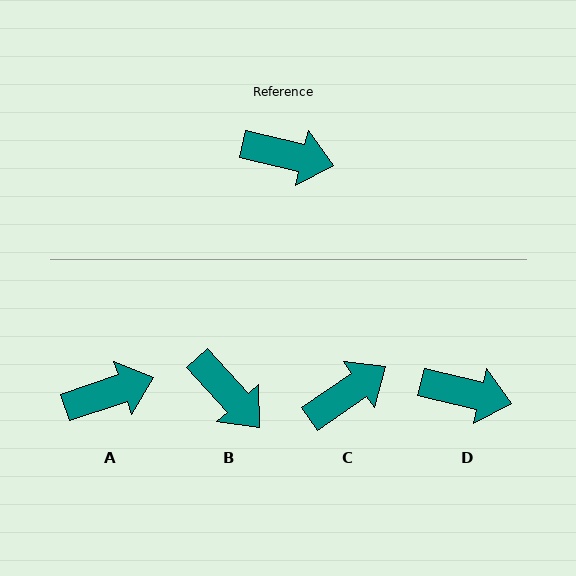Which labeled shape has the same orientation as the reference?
D.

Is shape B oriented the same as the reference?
No, it is off by about 35 degrees.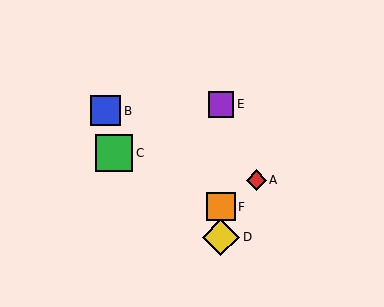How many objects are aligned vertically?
3 objects (D, E, F) are aligned vertically.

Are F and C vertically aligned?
No, F is at x≈221 and C is at x≈114.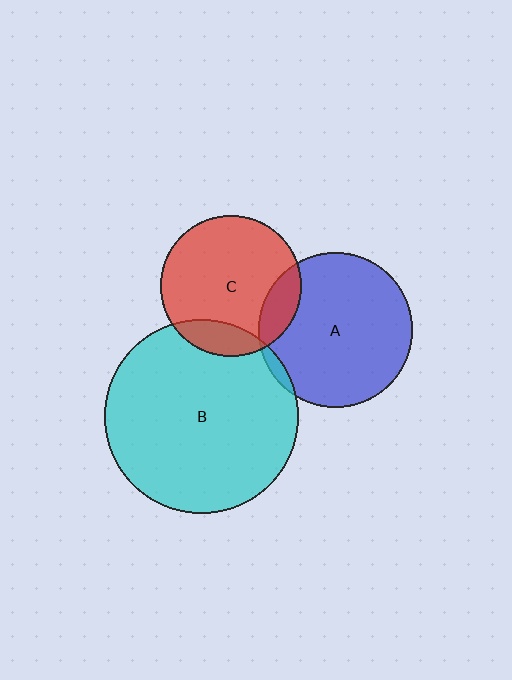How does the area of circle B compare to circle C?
Approximately 1.9 times.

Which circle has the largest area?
Circle B (cyan).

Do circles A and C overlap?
Yes.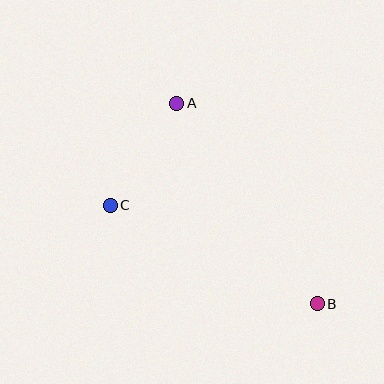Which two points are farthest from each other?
Points A and B are farthest from each other.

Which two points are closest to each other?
Points A and C are closest to each other.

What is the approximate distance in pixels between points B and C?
The distance between B and C is approximately 229 pixels.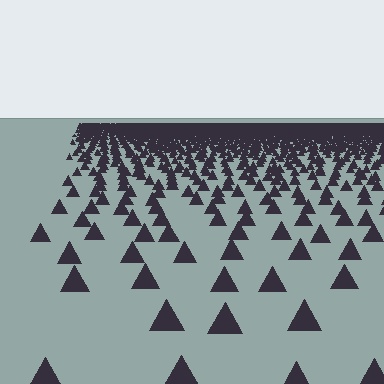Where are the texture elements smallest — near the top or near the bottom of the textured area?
Near the top.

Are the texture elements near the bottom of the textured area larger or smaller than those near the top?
Larger. Near the bottom, elements are closer to the viewer and appear at a bigger on-screen size.